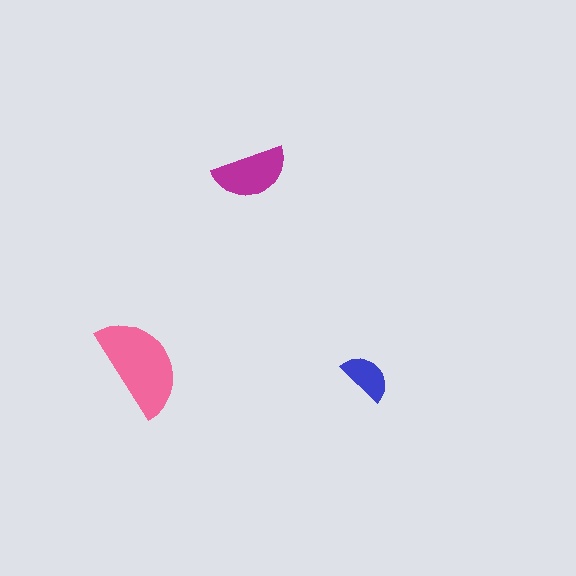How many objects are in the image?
There are 3 objects in the image.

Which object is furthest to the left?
The pink semicircle is leftmost.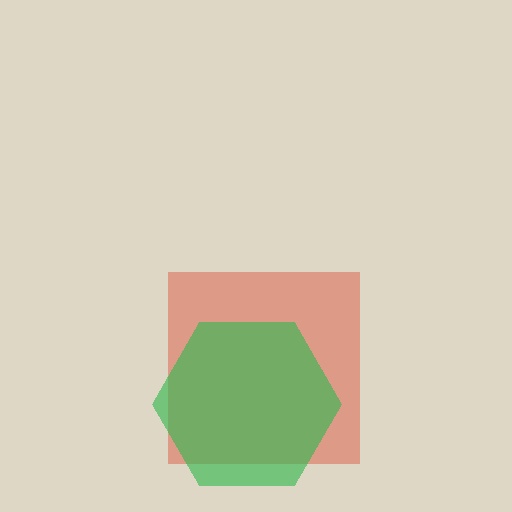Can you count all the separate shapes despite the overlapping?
Yes, there are 2 separate shapes.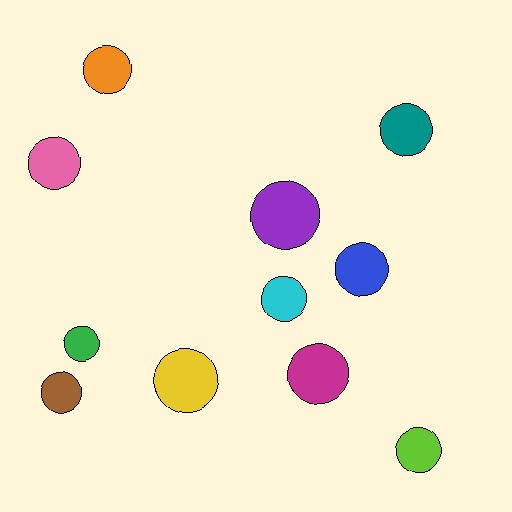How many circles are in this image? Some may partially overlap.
There are 11 circles.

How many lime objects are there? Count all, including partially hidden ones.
There is 1 lime object.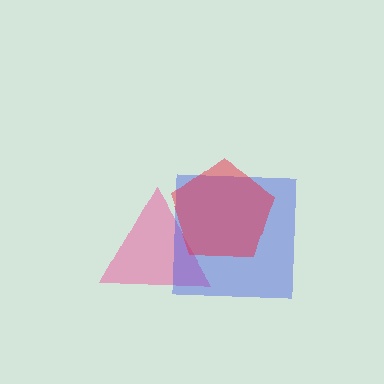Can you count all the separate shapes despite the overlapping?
Yes, there are 3 separate shapes.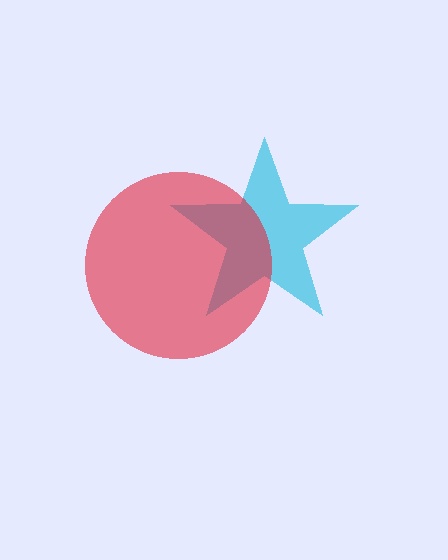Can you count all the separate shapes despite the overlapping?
Yes, there are 2 separate shapes.